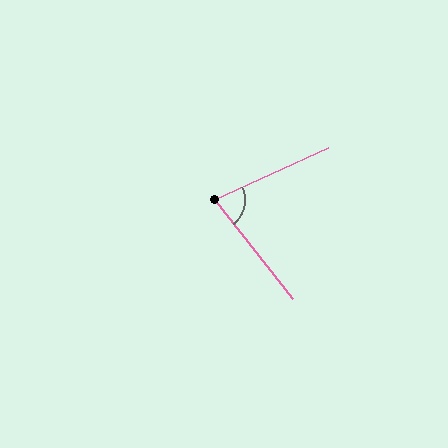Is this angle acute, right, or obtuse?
It is acute.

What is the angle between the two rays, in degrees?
Approximately 76 degrees.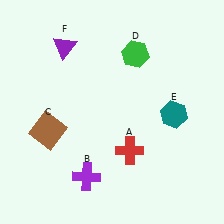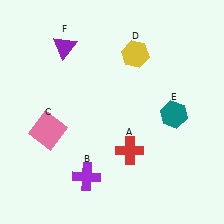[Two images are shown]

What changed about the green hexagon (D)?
In Image 1, D is green. In Image 2, it changed to yellow.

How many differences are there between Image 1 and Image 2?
There are 2 differences between the two images.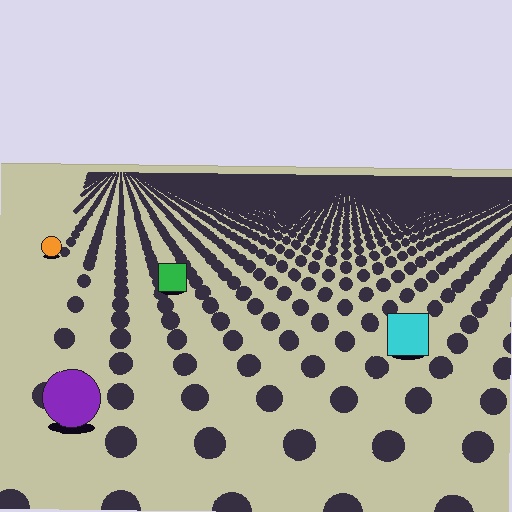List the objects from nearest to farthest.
From nearest to farthest: the purple circle, the cyan square, the green square, the orange circle.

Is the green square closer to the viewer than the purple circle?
No. The purple circle is closer — you can tell from the texture gradient: the ground texture is coarser near it.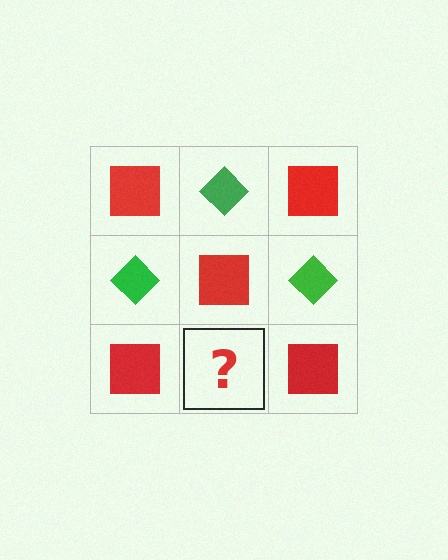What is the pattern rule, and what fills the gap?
The rule is that it alternates red square and green diamond in a checkerboard pattern. The gap should be filled with a green diamond.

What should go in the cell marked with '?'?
The missing cell should contain a green diamond.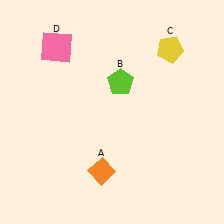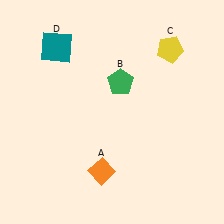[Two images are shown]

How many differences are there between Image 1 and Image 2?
There are 2 differences between the two images.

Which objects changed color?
B changed from lime to green. D changed from pink to teal.